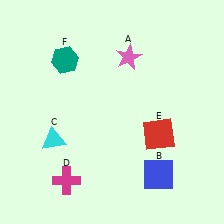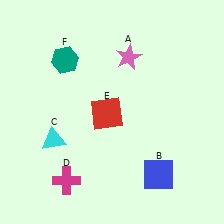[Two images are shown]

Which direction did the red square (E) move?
The red square (E) moved left.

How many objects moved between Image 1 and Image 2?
1 object moved between the two images.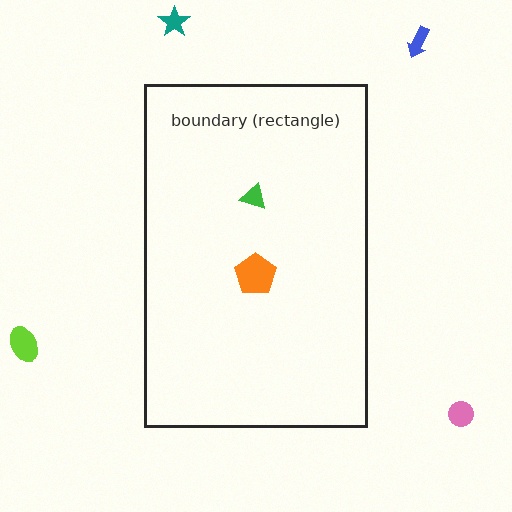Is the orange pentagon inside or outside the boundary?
Inside.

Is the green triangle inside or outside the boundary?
Inside.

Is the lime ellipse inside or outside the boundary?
Outside.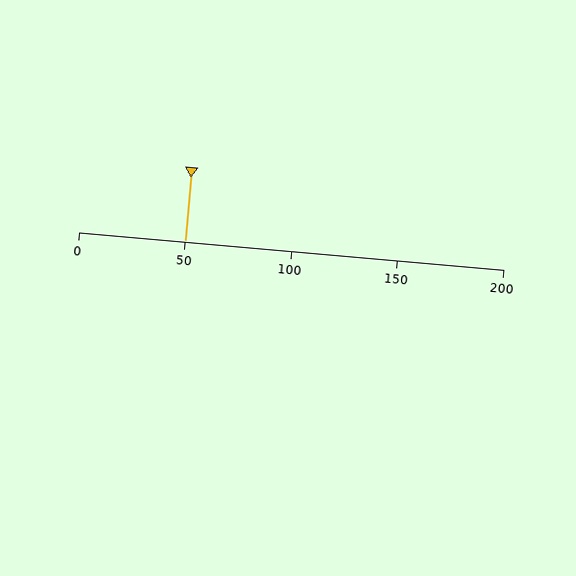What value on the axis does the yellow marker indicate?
The marker indicates approximately 50.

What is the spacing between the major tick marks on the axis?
The major ticks are spaced 50 apart.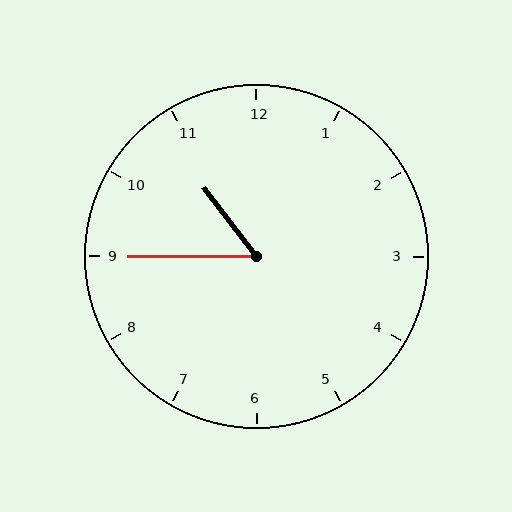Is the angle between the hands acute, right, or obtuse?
It is acute.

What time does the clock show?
10:45.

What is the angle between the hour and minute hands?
Approximately 52 degrees.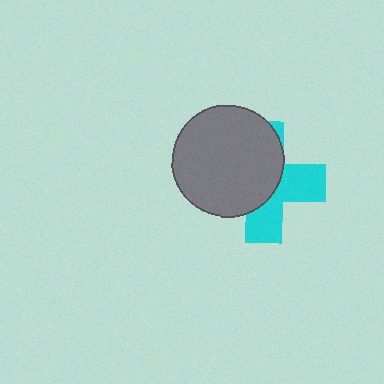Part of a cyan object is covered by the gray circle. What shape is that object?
It is a cross.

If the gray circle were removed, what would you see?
You would see the complete cyan cross.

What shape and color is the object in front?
The object in front is a gray circle.